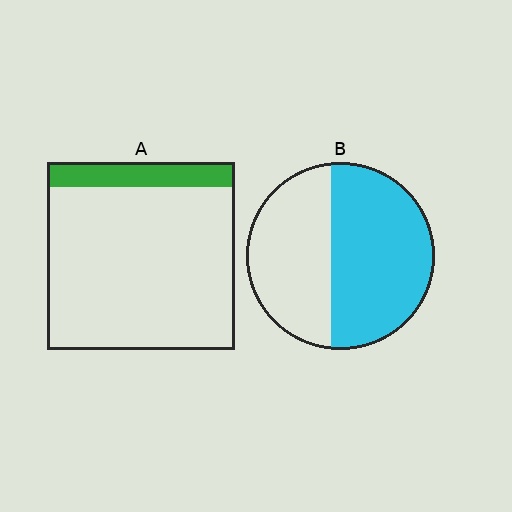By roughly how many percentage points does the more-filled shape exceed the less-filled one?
By roughly 45 percentage points (B over A).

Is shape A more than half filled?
No.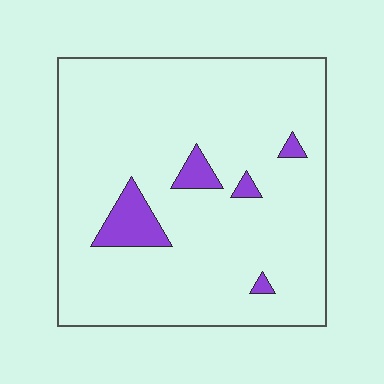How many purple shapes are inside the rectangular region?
5.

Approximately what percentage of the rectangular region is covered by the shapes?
Approximately 10%.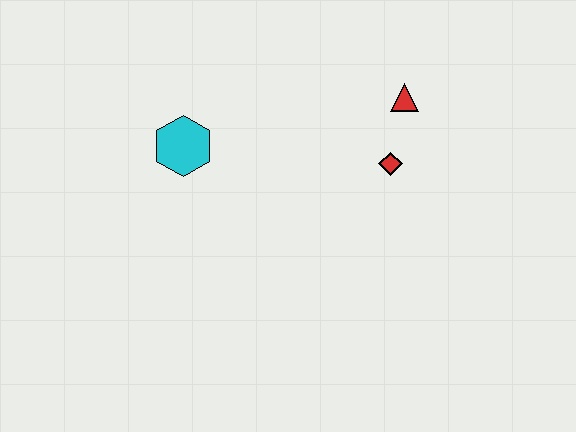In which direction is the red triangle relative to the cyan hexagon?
The red triangle is to the right of the cyan hexagon.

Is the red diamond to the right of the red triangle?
No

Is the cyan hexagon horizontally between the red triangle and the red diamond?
No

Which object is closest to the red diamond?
The red triangle is closest to the red diamond.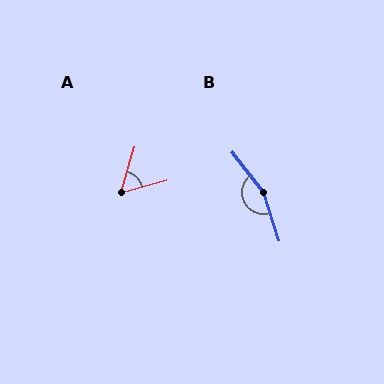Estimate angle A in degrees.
Approximately 58 degrees.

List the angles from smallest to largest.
A (58°), B (160°).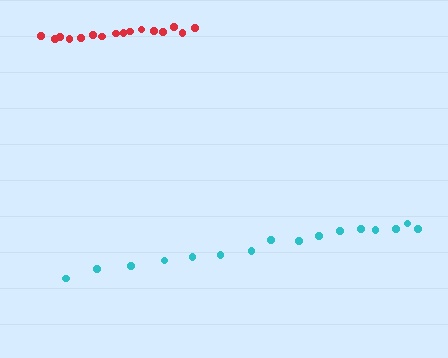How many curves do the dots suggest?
There are 2 distinct paths.